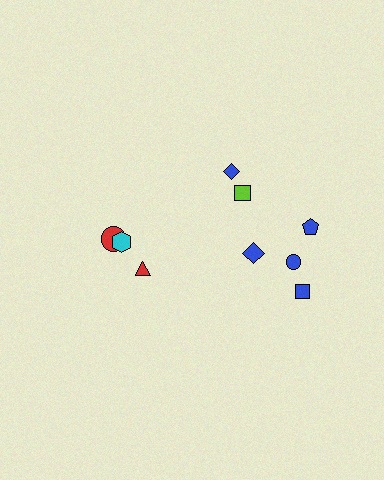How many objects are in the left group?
There are 3 objects.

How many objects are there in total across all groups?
There are 9 objects.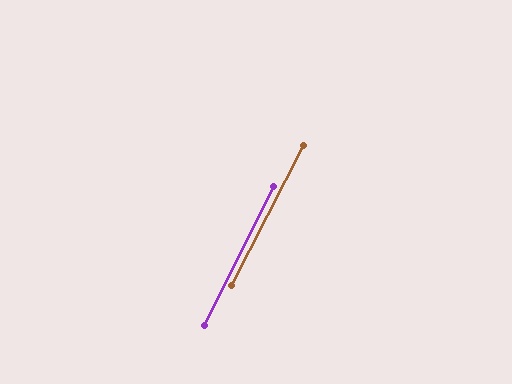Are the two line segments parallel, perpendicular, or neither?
Parallel — their directions differ by only 0.6°.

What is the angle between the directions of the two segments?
Approximately 1 degree.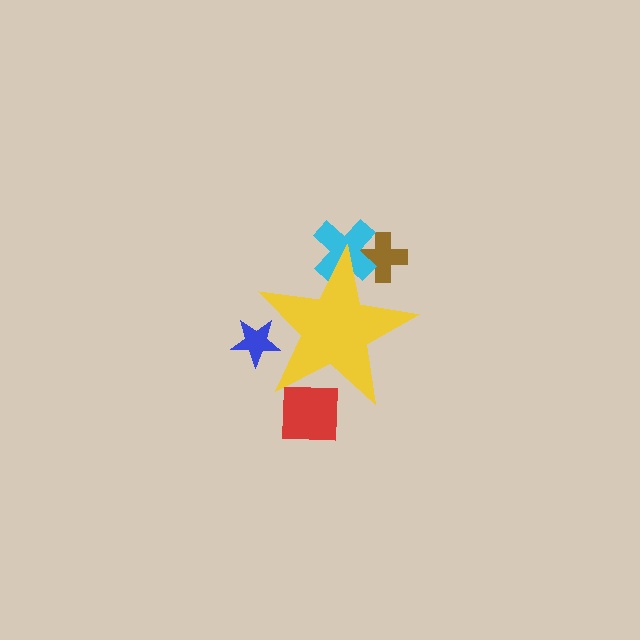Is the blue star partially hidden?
Yes, the blue star is partially hidden behind the yellow star.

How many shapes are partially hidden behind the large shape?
4 shapes are partially hidden.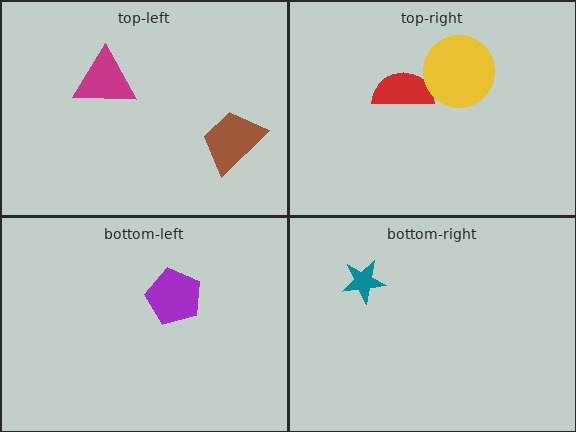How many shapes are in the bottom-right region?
1.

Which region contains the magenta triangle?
The top-left region.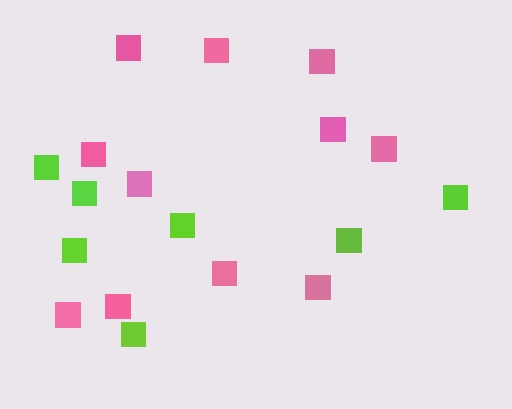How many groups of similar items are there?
There are 2 groups: one group of pink squares (11) and one group of lime squares (7).